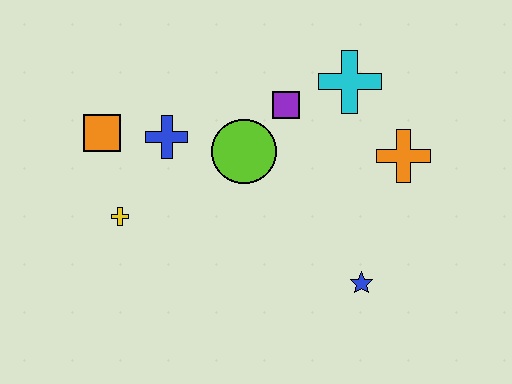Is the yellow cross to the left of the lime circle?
Yes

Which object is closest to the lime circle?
The purple square is closest to the lime circle.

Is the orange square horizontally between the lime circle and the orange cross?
No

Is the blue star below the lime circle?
Yes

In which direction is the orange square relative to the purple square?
The orange square is to the left of the purple square.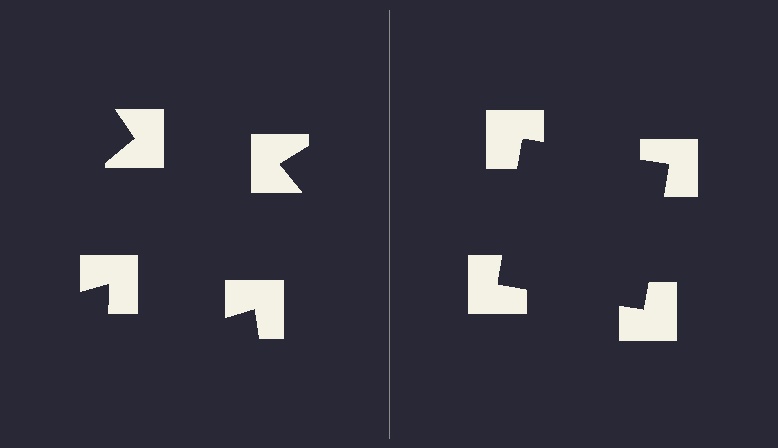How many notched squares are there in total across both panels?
8 — 4 on each side.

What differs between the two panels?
The notched squares are positioned identically on both sides; only the wedge orientations differ. On the right they align to a square; on the left they are misaligned.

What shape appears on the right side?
An illusory square.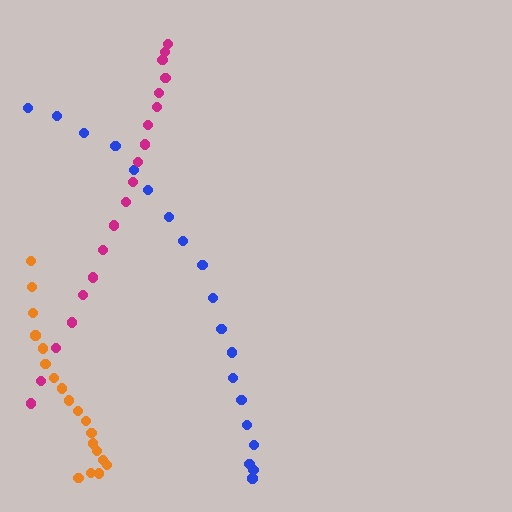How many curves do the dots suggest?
There are 3 distinct paths.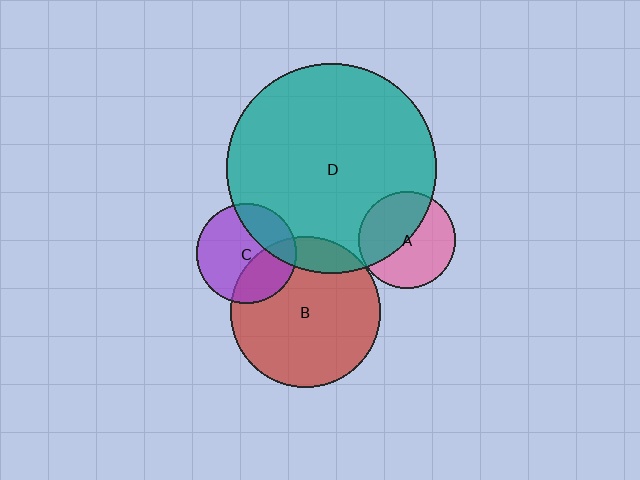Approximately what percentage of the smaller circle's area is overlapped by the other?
Approximately 45%.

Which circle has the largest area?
Circle D (teal).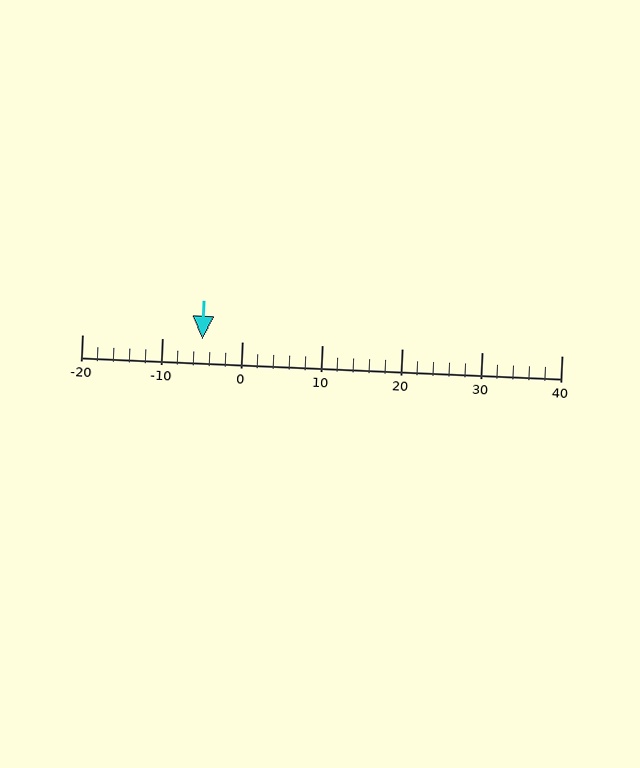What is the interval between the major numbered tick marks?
The major tick marks are spaced 10 units apart.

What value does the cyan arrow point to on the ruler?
The cyan arrow points to approximately -5.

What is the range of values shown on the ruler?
The ruler shows values from -20 to 40.